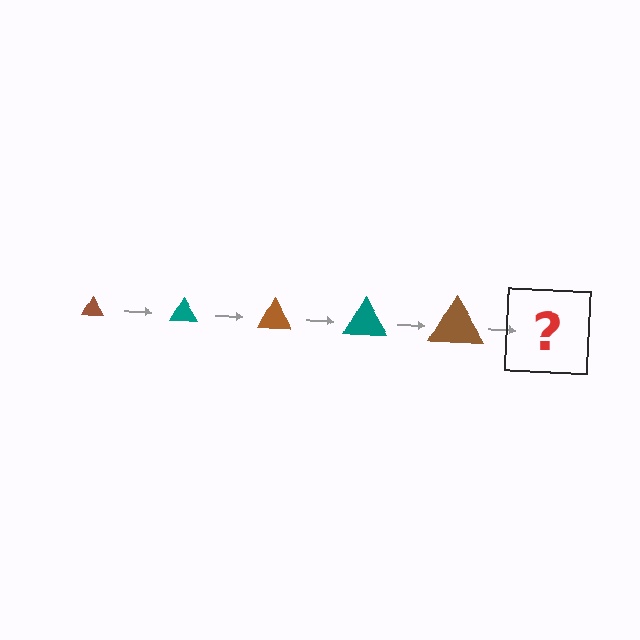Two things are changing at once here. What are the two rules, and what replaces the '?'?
The two rules are that the triangle grows larger each step and the color cycles through brown and teal. The '?' should be a teal triangle, larger than the previous one.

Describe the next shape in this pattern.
It should be a teal triangle, larger than the previous one.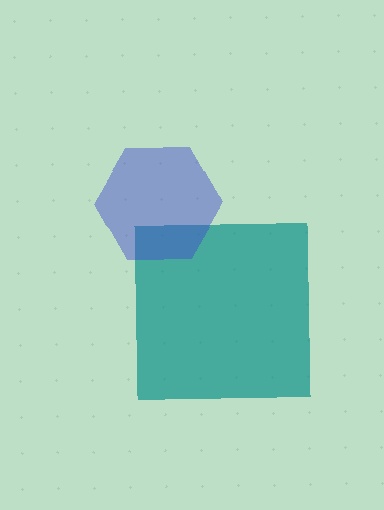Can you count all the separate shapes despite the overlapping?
Yes, there are 2 separate shapes.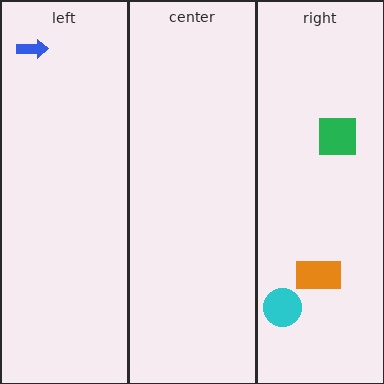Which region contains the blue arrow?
The left region.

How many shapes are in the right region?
3.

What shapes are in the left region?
The blue arrow.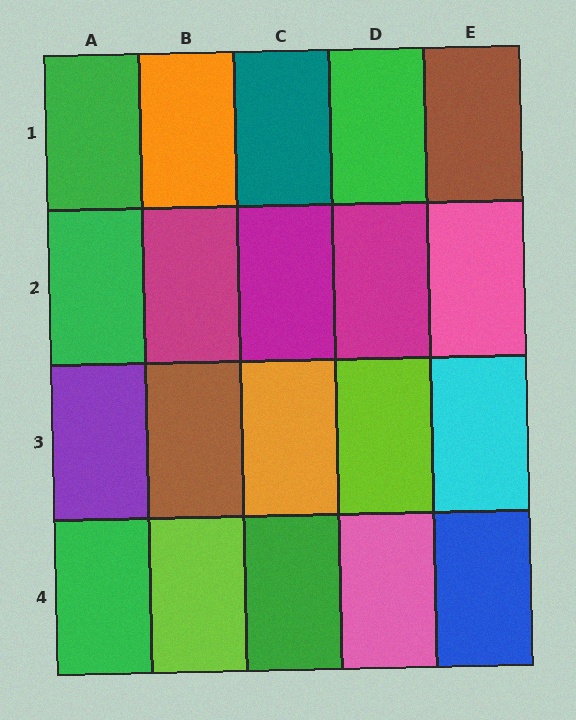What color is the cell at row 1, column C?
Teal.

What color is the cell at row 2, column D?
Magenta.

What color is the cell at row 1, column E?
Brown.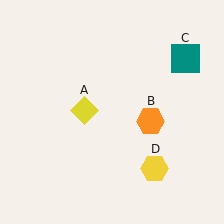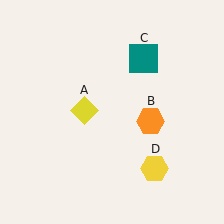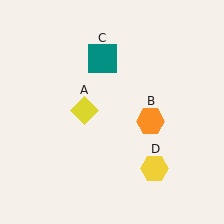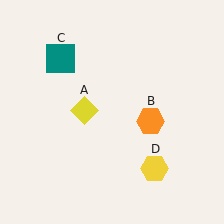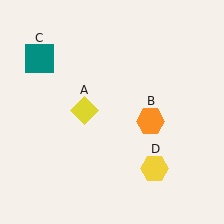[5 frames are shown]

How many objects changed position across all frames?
1 object changed position: teal square (object C).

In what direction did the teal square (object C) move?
The teal square (object C) moved left.